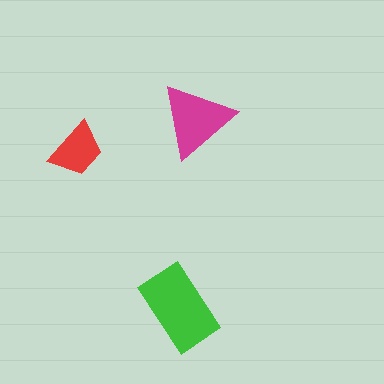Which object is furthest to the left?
The red trapezoid is leftmost.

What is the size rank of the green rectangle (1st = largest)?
1st.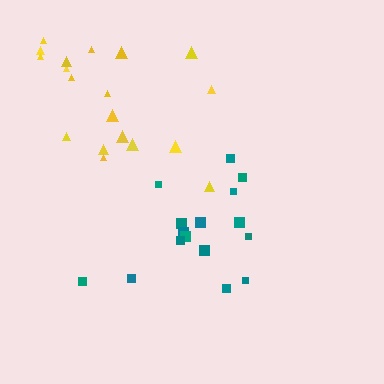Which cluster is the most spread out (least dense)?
Teal.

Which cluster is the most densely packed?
Yellow.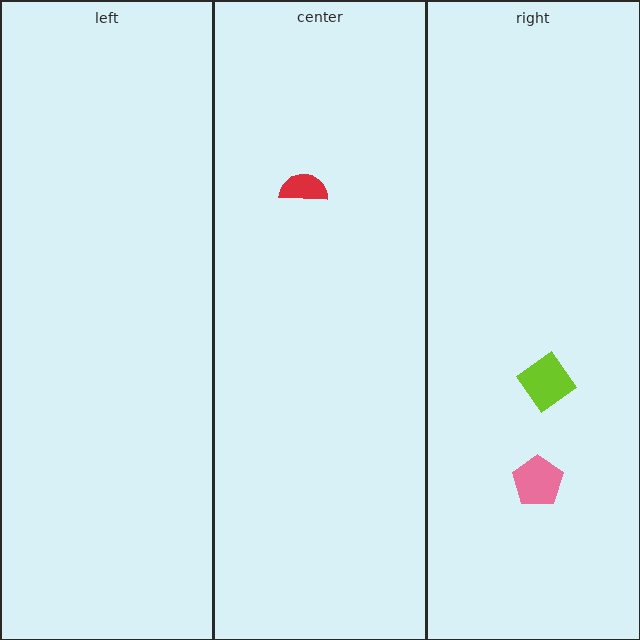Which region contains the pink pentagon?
The right region.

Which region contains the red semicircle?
The center region.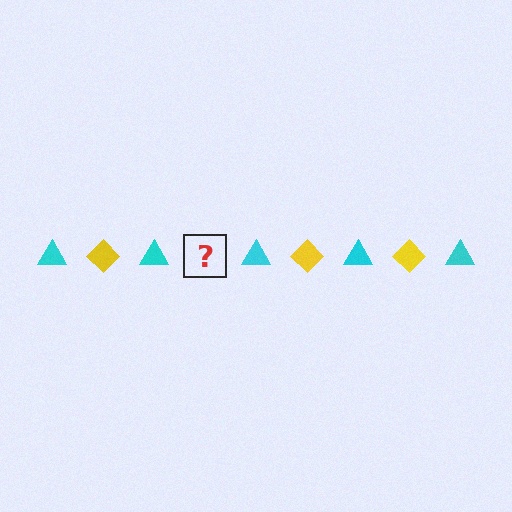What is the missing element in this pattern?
The missing element is a yellow diamond.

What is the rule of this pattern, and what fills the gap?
The rule is that the pattern alternates between cyan triangle and yellow diamond. The gap should be filled with a yellow diamond.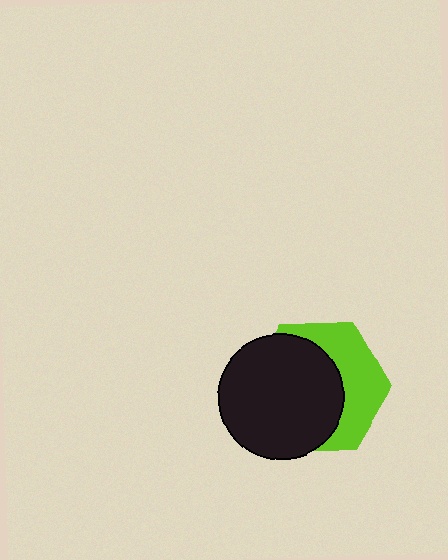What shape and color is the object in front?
The object in front is a black circle.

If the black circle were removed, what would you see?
You would see the complete lime hexagon.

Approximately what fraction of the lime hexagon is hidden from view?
Roughly 59% of the lime hexagon is hidden behind the black circle.